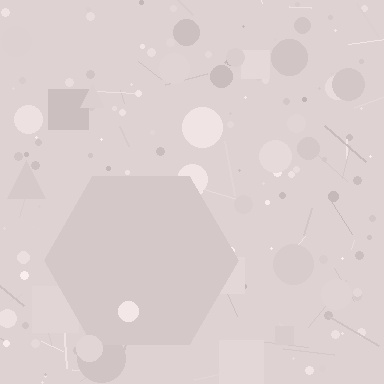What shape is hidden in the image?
A hexagon is hidden in the image.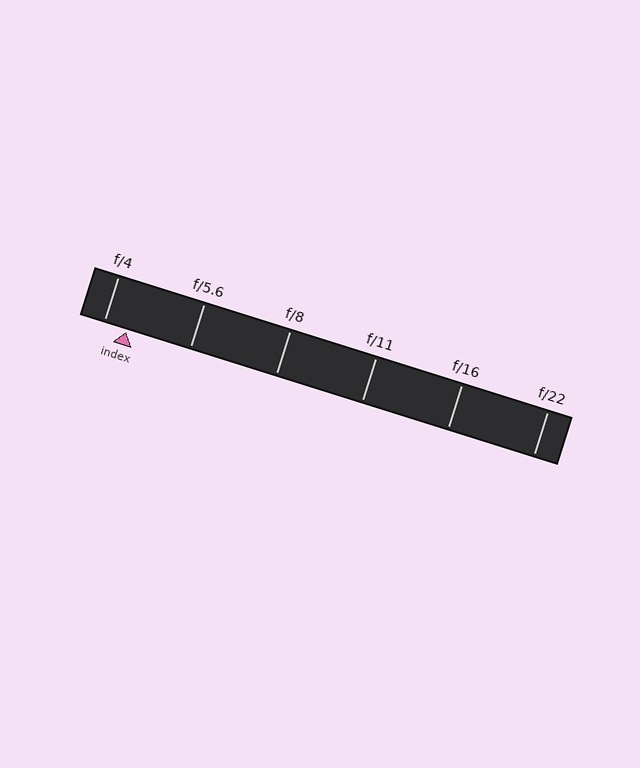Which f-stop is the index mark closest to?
The index mark is closest to f/4.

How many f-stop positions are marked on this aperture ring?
There are 6 f-stop positions marked.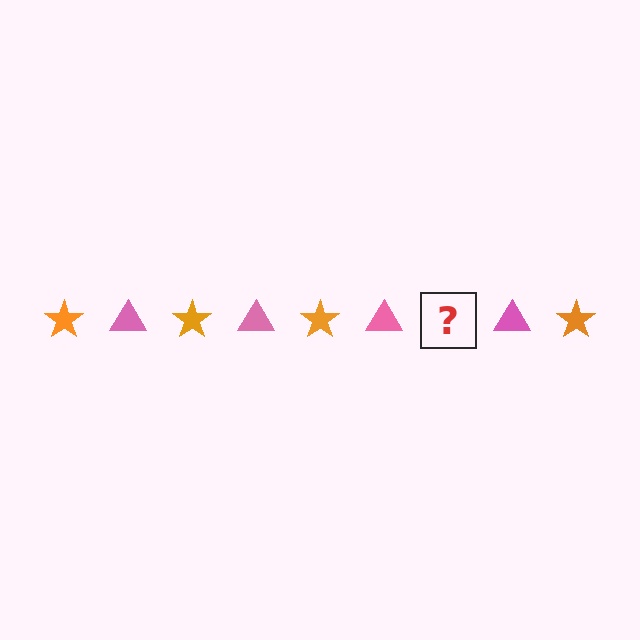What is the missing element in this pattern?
The missing element is an orange star.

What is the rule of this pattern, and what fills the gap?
The rule is that the pattern alternates between orange star and pink triangle. The gap should be filled with an orange star.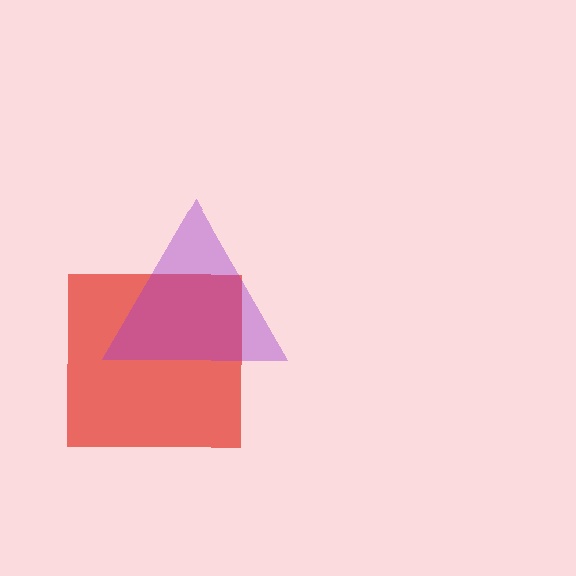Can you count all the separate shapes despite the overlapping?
Yes, there are 2 separate shapes.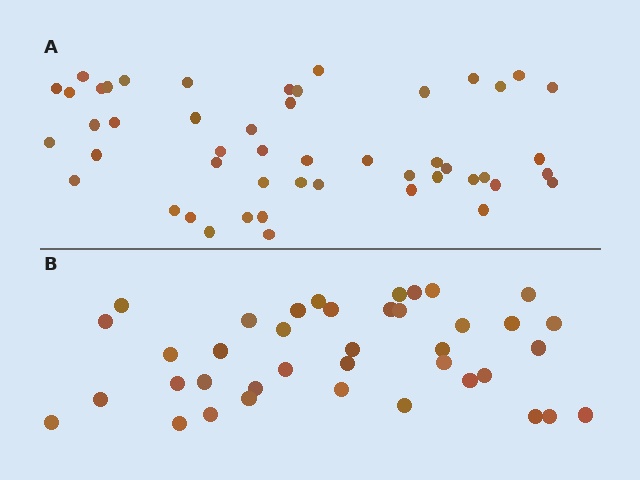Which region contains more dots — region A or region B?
Region A (the top region) has more dots.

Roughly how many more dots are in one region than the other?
Region A has roughly 10 or so more dots than region B.